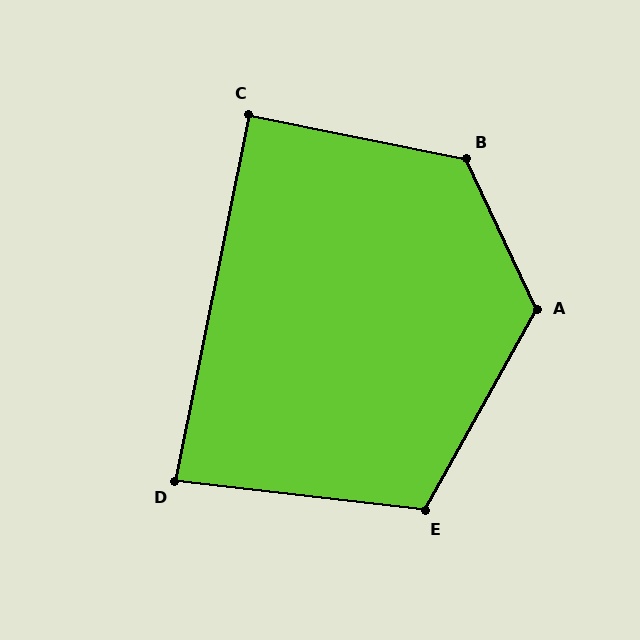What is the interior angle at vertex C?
Approximately 90 degrees (approximately right).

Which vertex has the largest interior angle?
B, at approximately 127 degrees.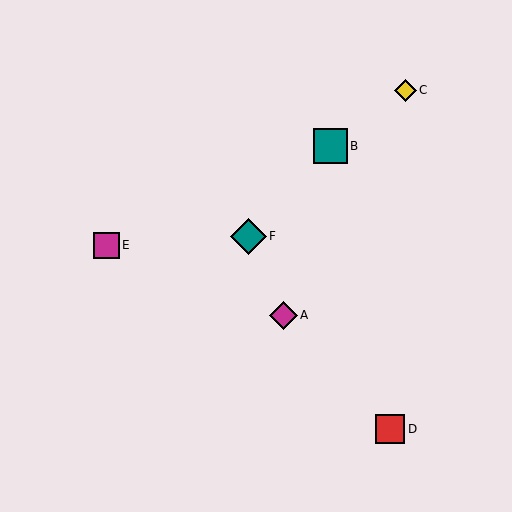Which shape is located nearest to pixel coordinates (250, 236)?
The teal diamond (labeled F) at (248, 236) is nearest to that location.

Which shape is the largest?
The teal diamond (labeled F) is the largest.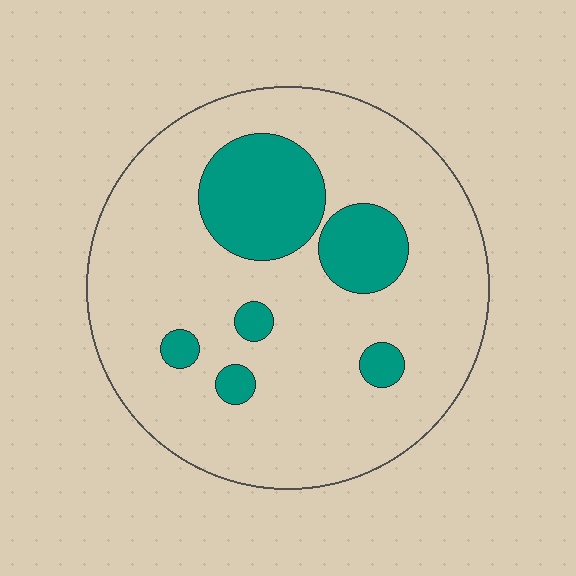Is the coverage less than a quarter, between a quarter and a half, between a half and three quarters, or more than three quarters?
Less than a quarter.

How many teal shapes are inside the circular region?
6.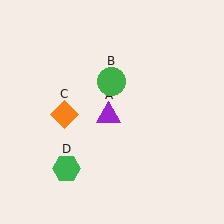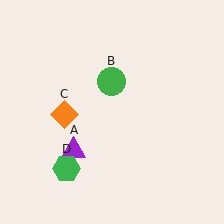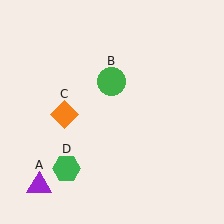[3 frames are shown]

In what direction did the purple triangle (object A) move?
The purple triangle (object A) moved down and to the left.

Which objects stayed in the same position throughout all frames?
Green circle (object B) and orange diamond (object C) and green hexagon (object D) remained stationary.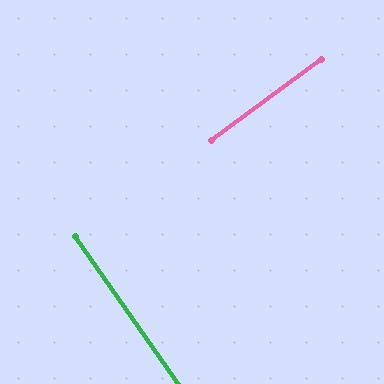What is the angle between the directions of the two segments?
Approximately 89 degrees.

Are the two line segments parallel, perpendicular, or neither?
Perpendicular — they meet at approximately 89°.